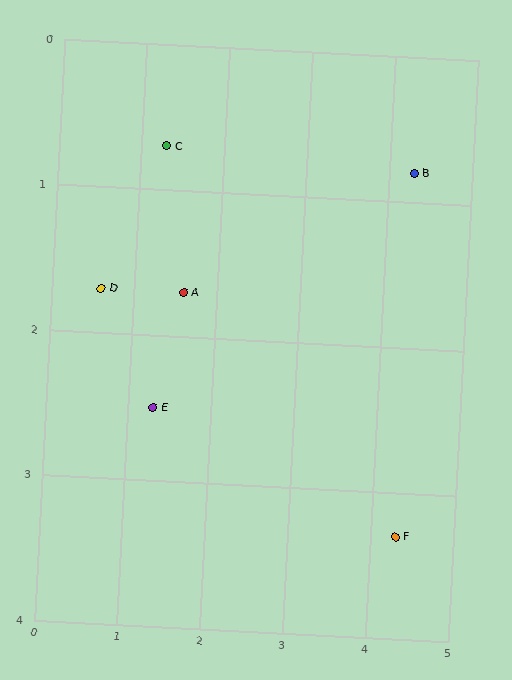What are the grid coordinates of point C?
Point C is at approximately (1.3, 0.7).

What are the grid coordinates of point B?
Point B is at approximately (4.3, 0.8).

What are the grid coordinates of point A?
Point A is at approximately (1.6, 1.7).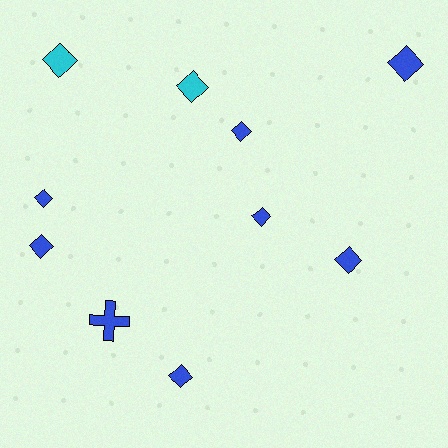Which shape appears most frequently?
Diamond, with 9 objects.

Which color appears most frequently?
Blue, with 8 objects.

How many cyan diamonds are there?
There are 2 cyan diamonds.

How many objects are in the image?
There are 10 objects.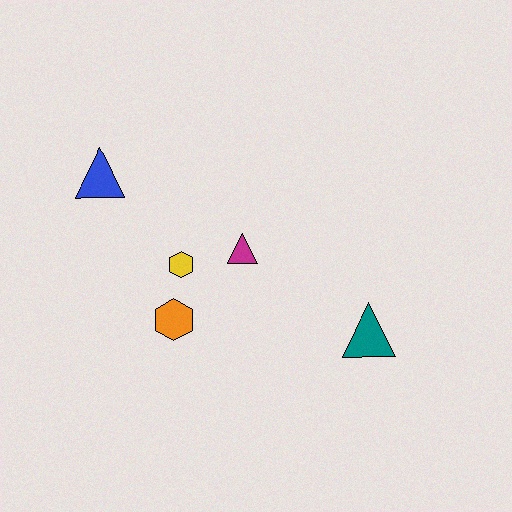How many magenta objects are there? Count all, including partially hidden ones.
There is 1 magenta object.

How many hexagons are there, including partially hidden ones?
There are 2 hexagons.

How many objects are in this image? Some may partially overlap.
There are 5 objects.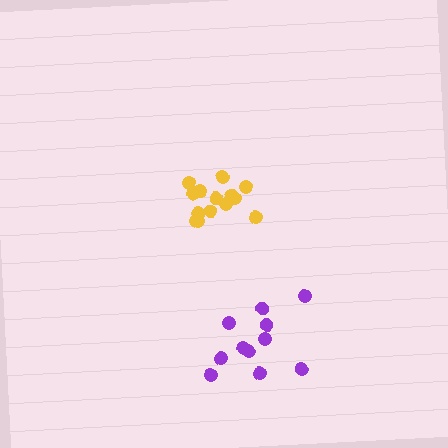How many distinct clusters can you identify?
There are 2 distinct clusters.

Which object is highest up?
The yellow cluster is topmost.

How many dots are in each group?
Group 1: 14 dots, Group 2: 11 dots (25 total).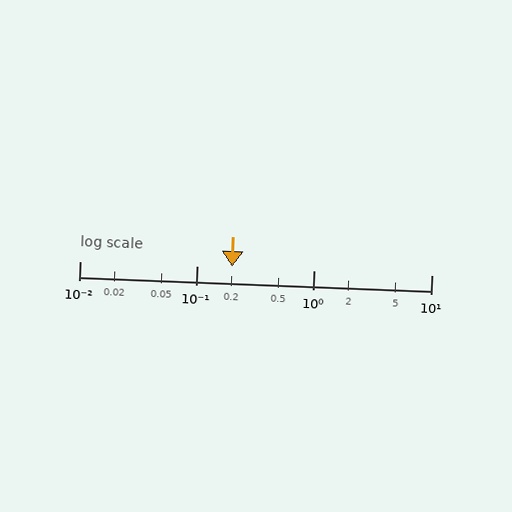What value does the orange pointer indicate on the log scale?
The pointer indicates approximately 0.2.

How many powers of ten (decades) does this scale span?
The scale spans 3 decades, from 0.01 to 10.